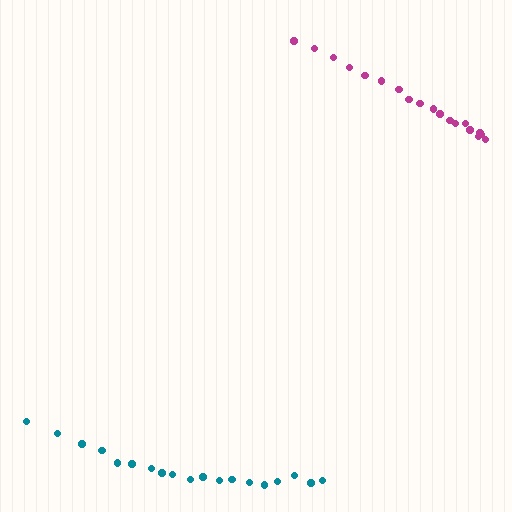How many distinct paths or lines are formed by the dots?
There are 2 distinct paths.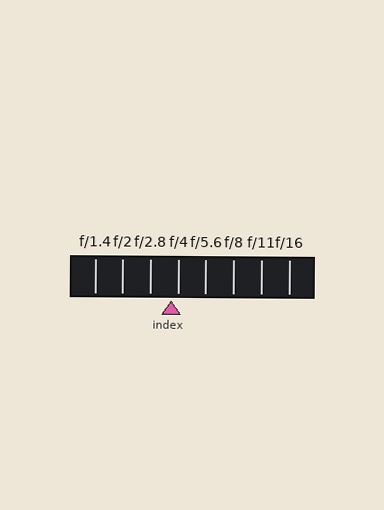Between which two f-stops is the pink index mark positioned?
The index mark is between f/2.8 and f/4.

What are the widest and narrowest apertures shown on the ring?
The widest aperture shown is f/1.4 and the narrowest is f/16.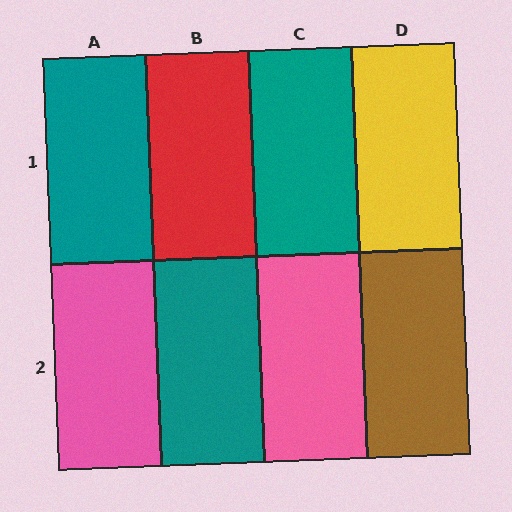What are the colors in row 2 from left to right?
Pink, teal, pink, brown.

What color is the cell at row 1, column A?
Teal.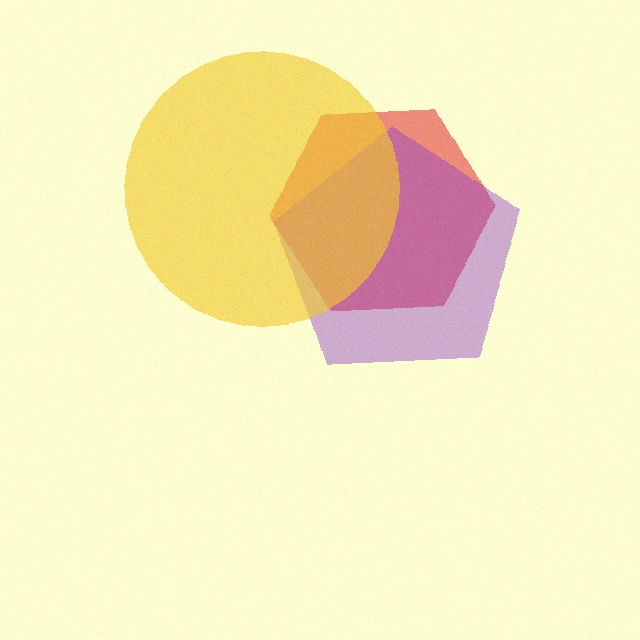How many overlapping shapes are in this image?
There are 3 overlapping shapes in the image.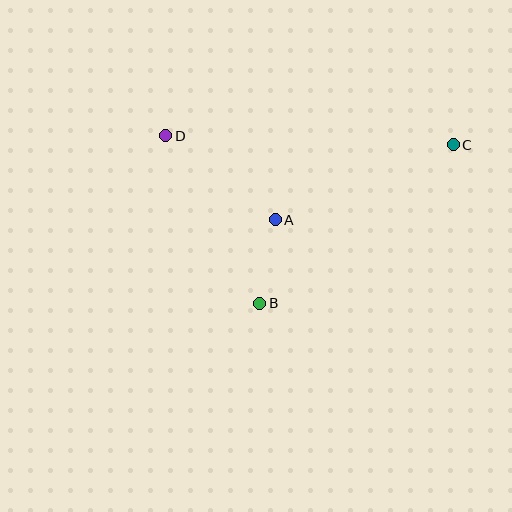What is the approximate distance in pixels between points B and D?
The distance between B and D is approximately 192 pixels.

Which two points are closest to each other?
Points A and B are closest to each other.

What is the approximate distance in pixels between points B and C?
The distance between B and C is approximately 250 pixels.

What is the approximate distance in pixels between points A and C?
The distance between A and C is approximately 193 pixels.